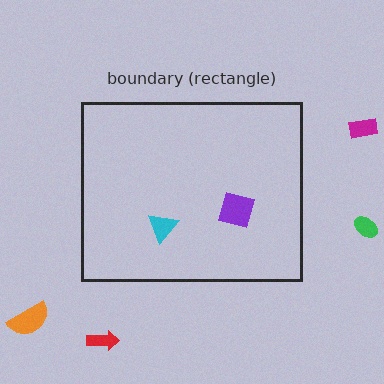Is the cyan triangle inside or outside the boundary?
Inside.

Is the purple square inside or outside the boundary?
Inside.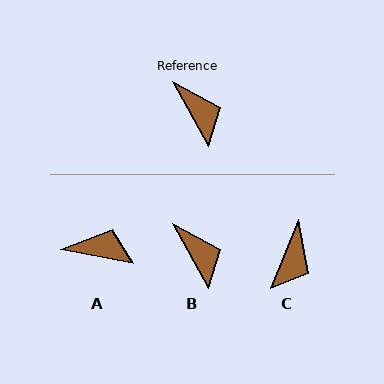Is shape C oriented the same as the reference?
No, it is off by about 51 degrees.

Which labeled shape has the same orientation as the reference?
B.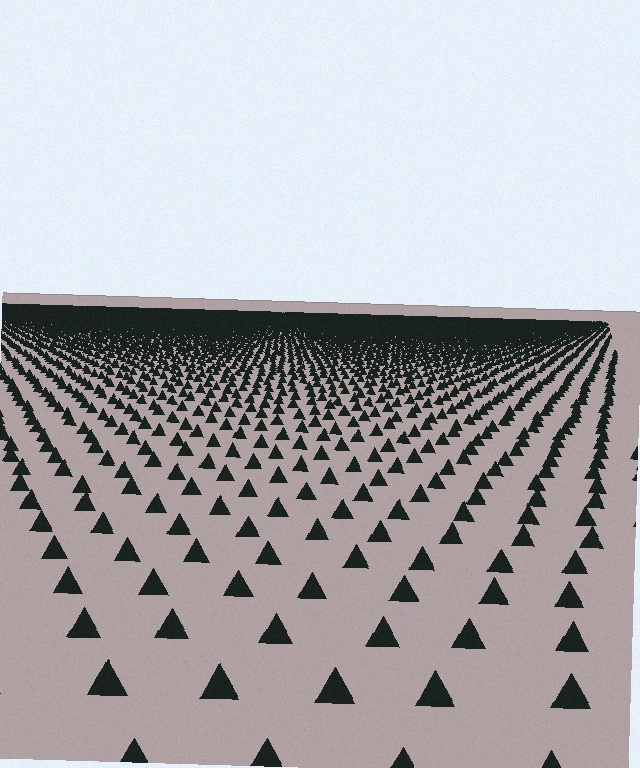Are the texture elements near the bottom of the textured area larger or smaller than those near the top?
Larger. Near the bottom, elements are closer to the viewer and appear at a bigger on-screen size.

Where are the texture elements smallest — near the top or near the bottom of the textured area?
Near the top.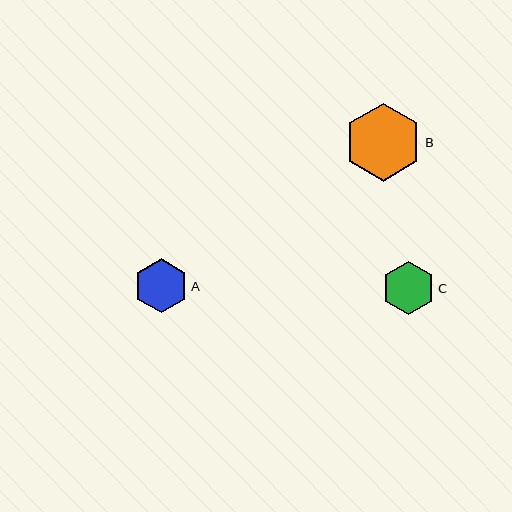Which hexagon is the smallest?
Hexagon C is the smallest with a size of approximately 53 pixels.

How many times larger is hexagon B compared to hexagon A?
Hexagon B is approximately 1.4 times the size of hexagon A.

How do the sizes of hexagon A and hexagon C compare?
Hexagon A and hexagon C are approximately the same size.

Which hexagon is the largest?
Hexagon B is the largest with a size of approximately 78 pixels.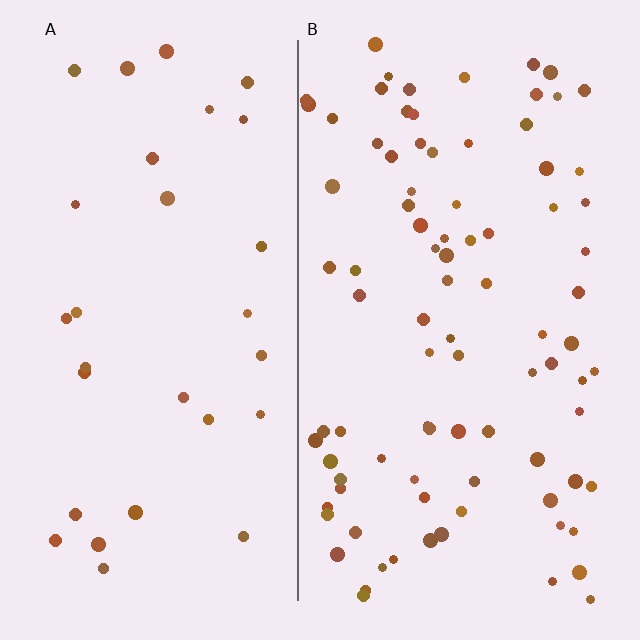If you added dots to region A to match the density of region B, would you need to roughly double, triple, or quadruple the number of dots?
Approximately triple.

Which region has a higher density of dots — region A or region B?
B (the right).